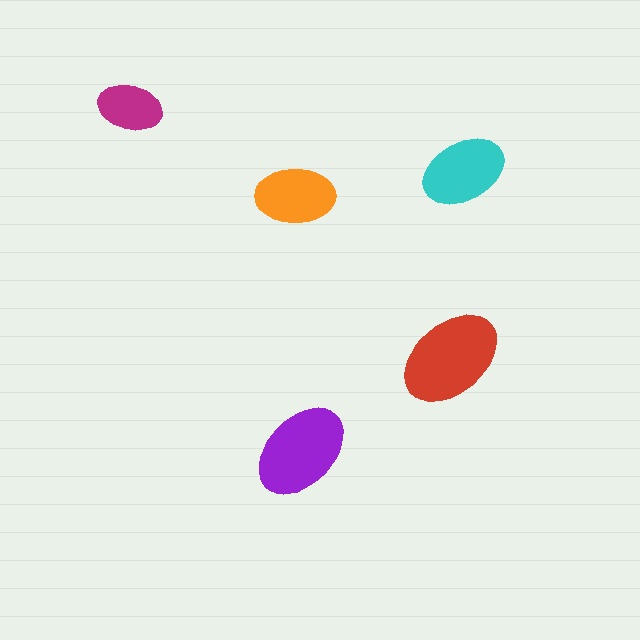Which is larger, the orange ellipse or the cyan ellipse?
The cyan one.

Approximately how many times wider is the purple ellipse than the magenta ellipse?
About 1.5 times wider.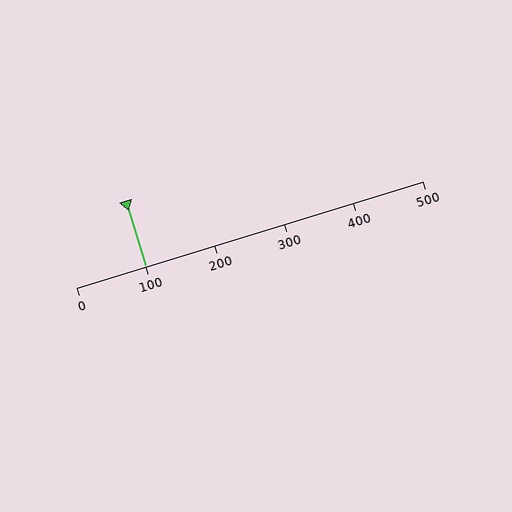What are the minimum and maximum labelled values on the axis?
The axis runs from 0 to 500.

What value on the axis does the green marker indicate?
The marker indicates approximately 100.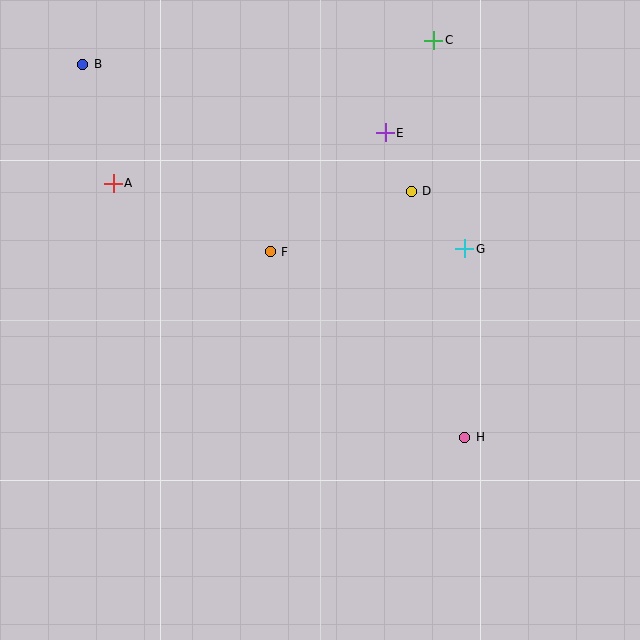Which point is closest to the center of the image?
Point F at (270, 252) is closest to the center.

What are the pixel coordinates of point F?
Point F is at (270, 252).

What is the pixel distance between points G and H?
The distance between G and H is 189 pixels.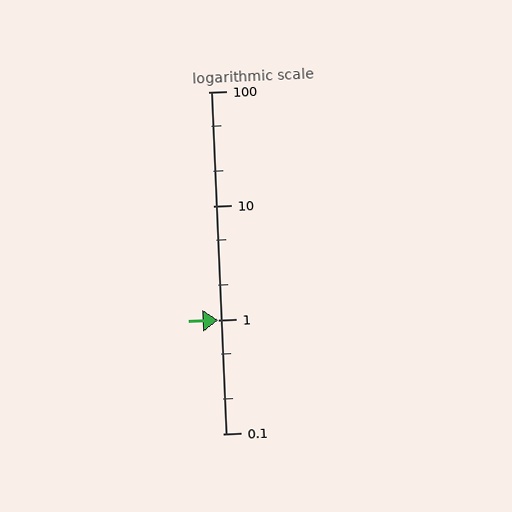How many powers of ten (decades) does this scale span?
The scale spans 3 decades, from 0.1 to 100.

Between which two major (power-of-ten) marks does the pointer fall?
The pointer is between 1 and 10.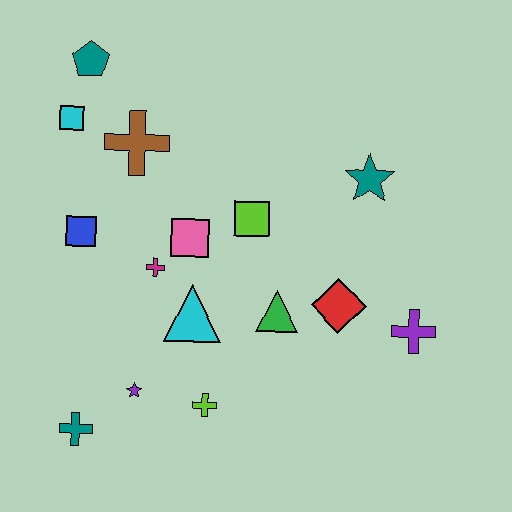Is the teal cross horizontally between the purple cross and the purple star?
No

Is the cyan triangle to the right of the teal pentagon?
Yes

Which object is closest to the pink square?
The magenta cross is closest to the pink square.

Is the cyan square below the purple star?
No